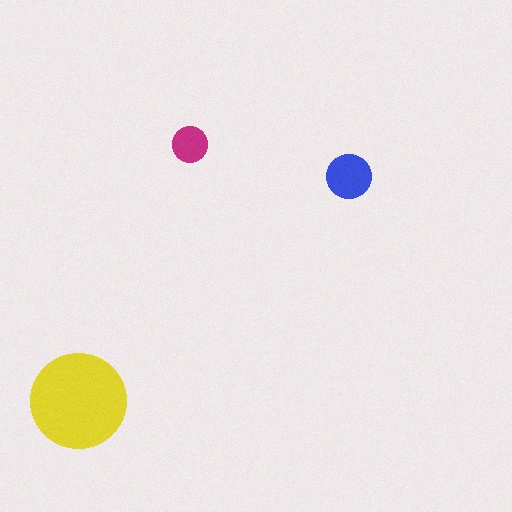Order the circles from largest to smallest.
the yellow one, the blue one, the magenta one.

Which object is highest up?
The magenta circle is topmost.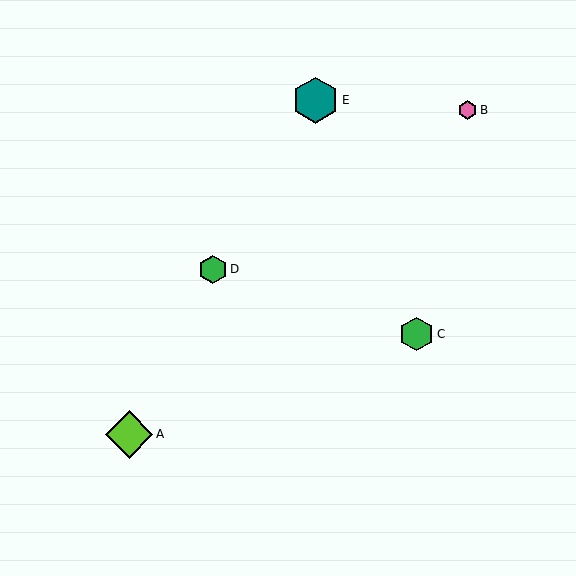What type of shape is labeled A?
Shape A is a lime diamond.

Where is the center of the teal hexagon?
The center of the teal hexagon is at (315, 100).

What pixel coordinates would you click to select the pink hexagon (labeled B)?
Click at (468, 110) to select the pink hexagon B.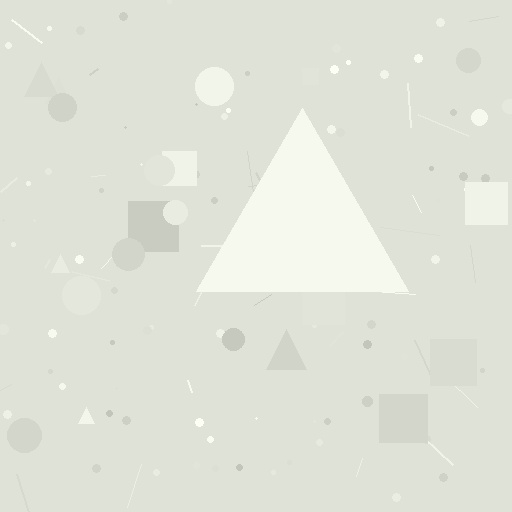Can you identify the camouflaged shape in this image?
The camouflaged shape is a triangle.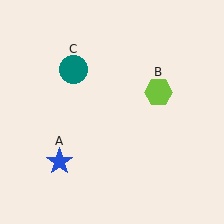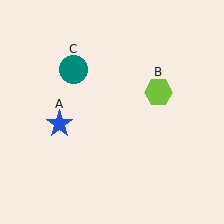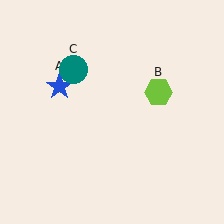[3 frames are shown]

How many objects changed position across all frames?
1 object changed position: blue star (object A).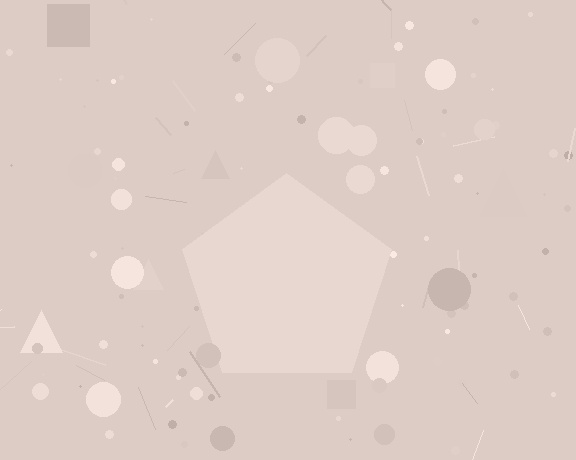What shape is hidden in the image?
A pentagon is hidden in the image.